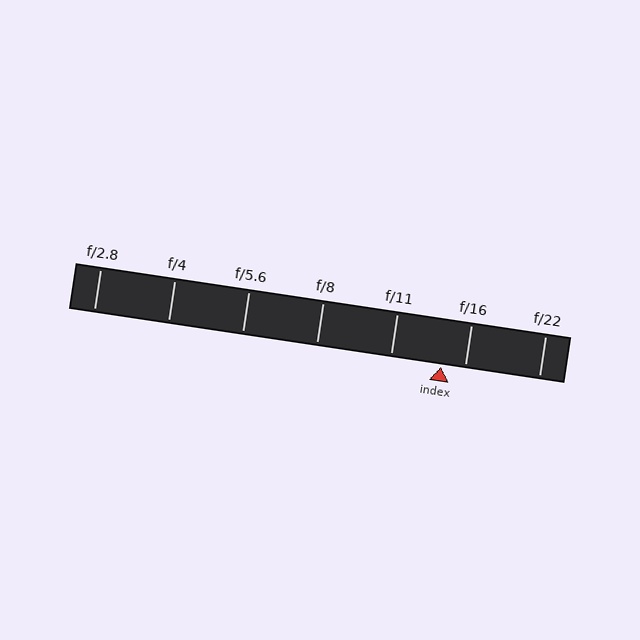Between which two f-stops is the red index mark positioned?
The index mark is between f/11 and f/16.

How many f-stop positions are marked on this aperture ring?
There are 7 f-stop positions marked.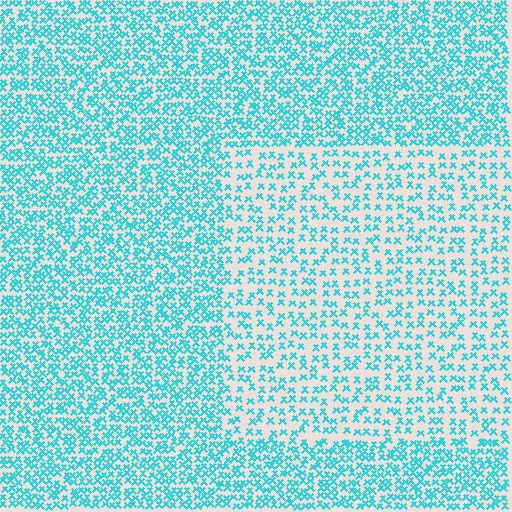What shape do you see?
I see a rectangle.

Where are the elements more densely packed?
The elements are more densely packed outside the rectangle boundary.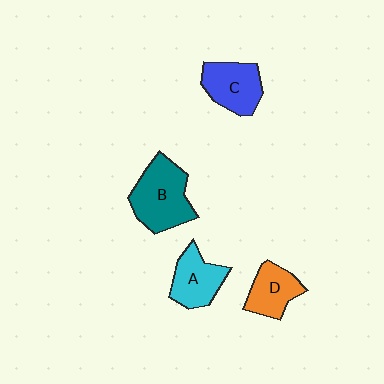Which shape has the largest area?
Shape B (teal).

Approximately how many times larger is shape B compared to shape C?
Approximately 1.3 times.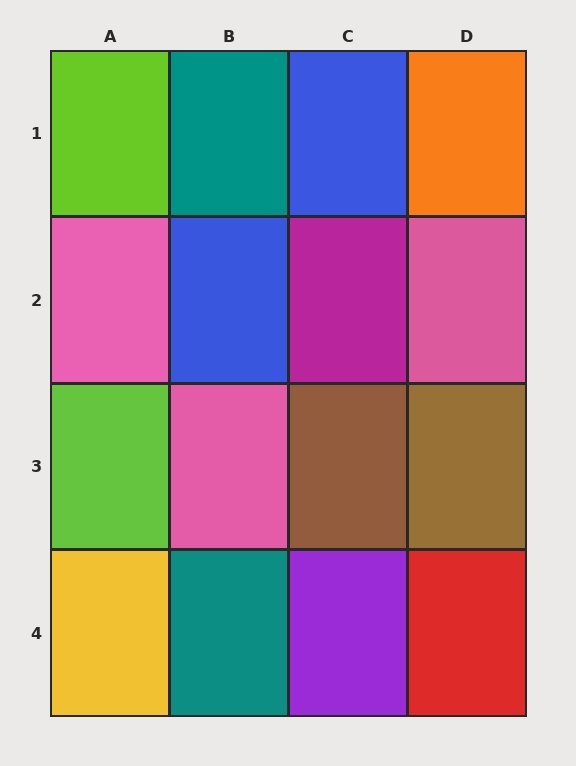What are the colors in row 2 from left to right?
Pink, blue, magenta, pink.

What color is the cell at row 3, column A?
Lime.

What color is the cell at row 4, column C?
Purple.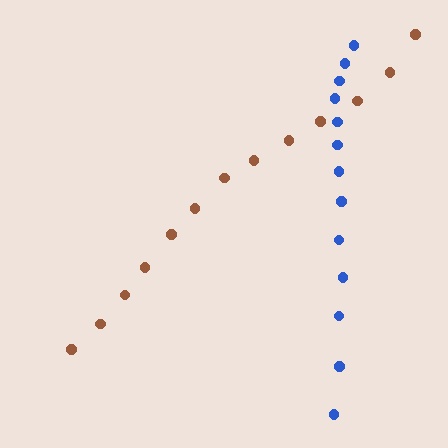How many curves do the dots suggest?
There are 2 distinct paths.